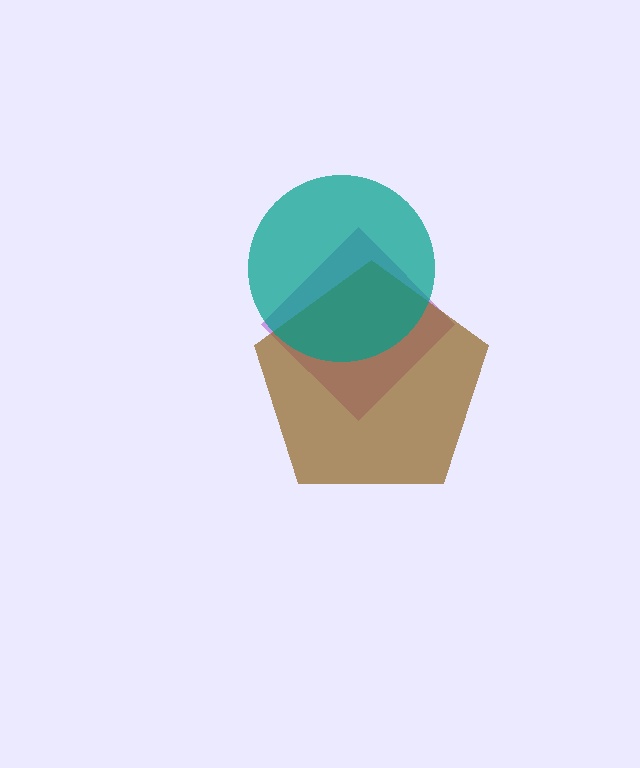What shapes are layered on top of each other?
The layered shapes are: a purple diamond, a brown pentagon, a teal circle.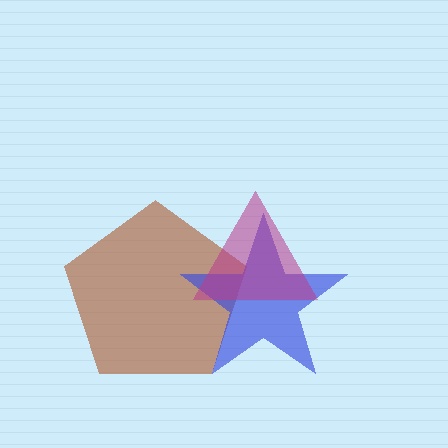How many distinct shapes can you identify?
There are 3 distinct shapes: a brown pentagon, a blue star, a magenta triangle.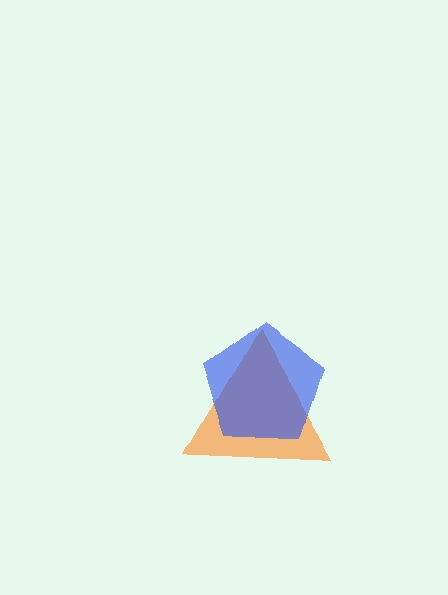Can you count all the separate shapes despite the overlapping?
Yes, there are 2 separate shapes.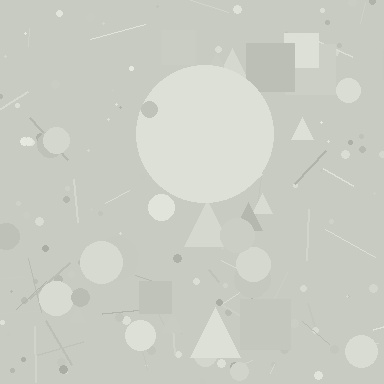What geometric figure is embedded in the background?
A circle is embedded in the background.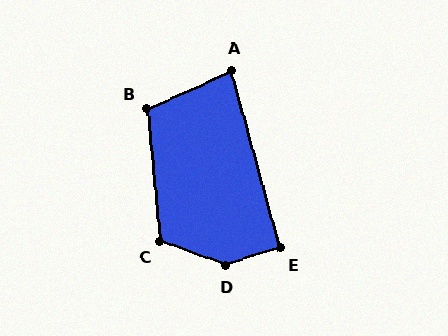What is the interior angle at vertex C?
Approximately 116 degrees (obtuse).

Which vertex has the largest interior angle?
D, at approximately 142 degrees.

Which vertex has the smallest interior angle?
A, at approximately 81 degrees.